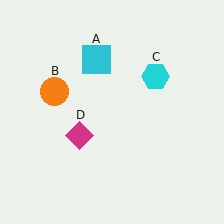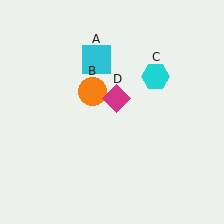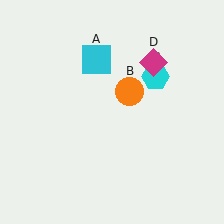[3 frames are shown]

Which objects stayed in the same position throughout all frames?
Cyan square (object A) and cyan hexagon (object C) remained stationary.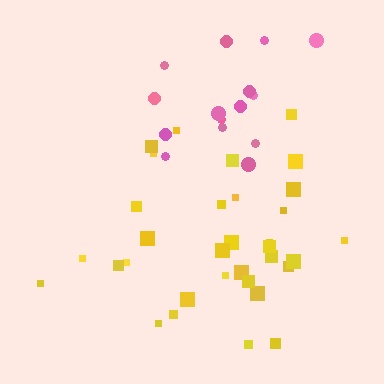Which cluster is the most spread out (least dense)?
Pink.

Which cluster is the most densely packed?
Yellow.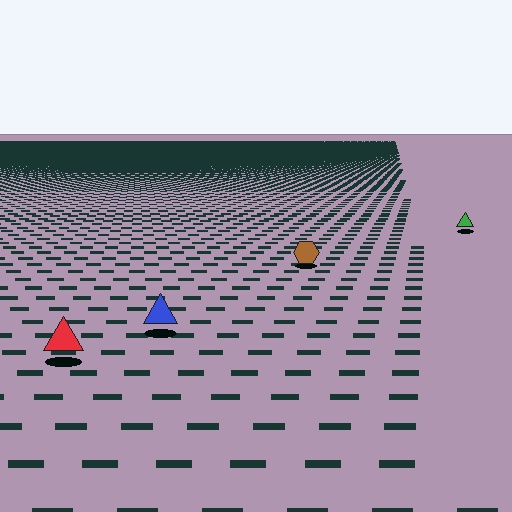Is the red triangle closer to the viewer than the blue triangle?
Yes. The red triangle is closer — you can tell from the texture gradient: the ground texture is coarser near it.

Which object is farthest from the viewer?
The green triangle is farthest from the viewer. It appears smaller and the ground texture around it is denser.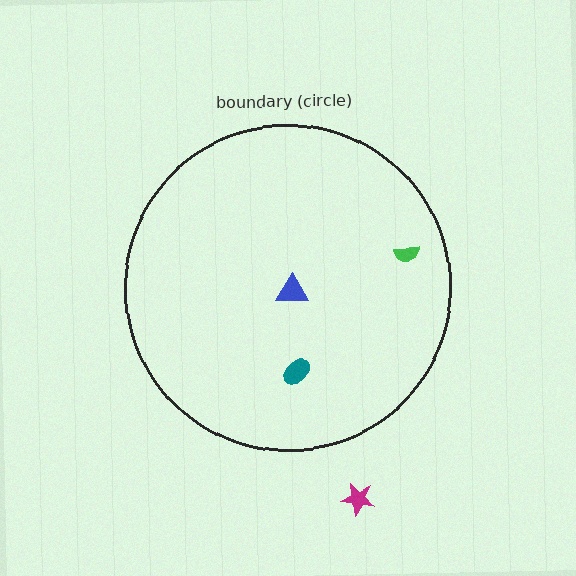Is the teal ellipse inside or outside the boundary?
Inside.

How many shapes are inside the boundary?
3 inside, 1 outside.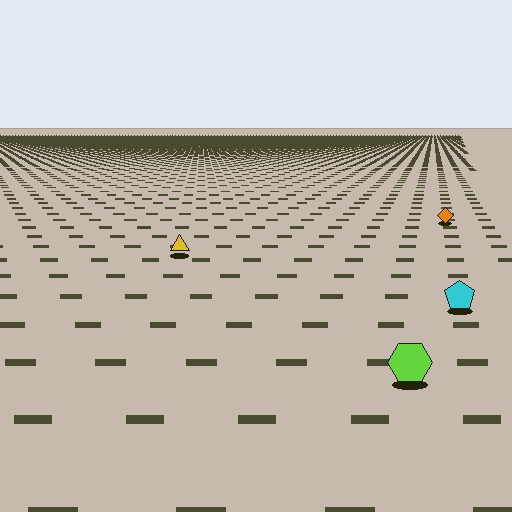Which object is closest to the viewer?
The lime hexagon is closest. The texture marks near it are larger and more spread out.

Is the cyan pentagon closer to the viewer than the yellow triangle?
Yes. The cyan pentagon is closer — you can tell from the texture gradient: the ground texture is coarser near it.